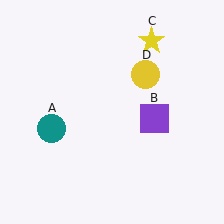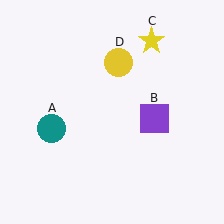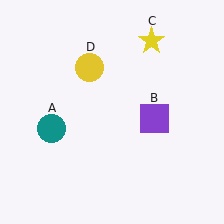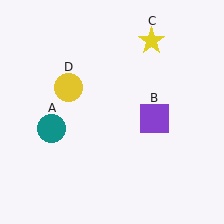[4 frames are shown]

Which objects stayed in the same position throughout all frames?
Teal circle (object A) and purple square (object B) and yellow star (object C) remained stationary.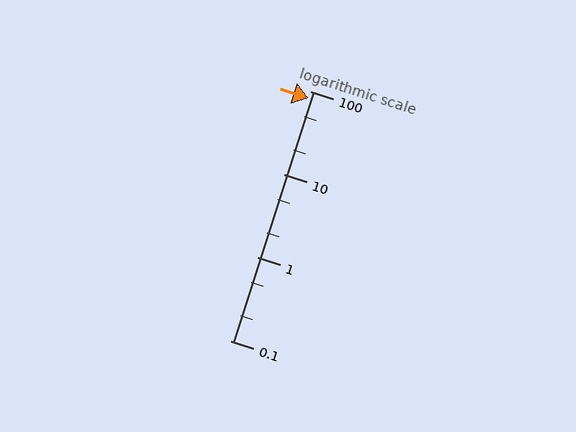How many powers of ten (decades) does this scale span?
The scale spans 3 decades, from 0.1 to 100.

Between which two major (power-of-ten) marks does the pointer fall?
The pointer is between 10 and 100.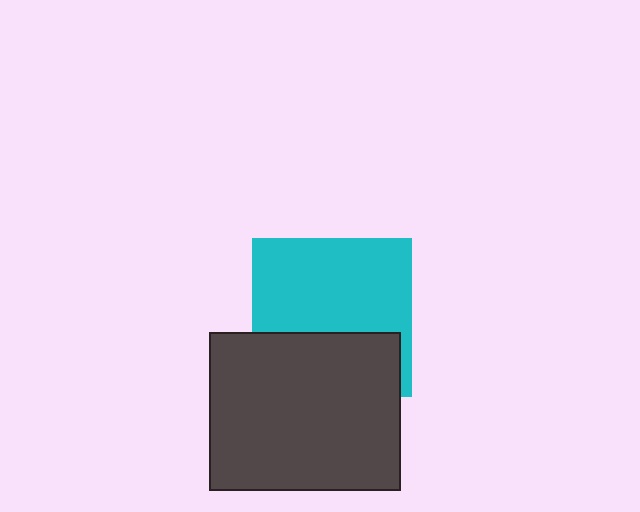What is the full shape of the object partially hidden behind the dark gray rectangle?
The partially hidden object is a cyan square.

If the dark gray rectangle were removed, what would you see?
You would see the complete cyan square.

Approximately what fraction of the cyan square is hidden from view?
Roughly 39% of the cyan square is hidden behind the dark gray rectangle.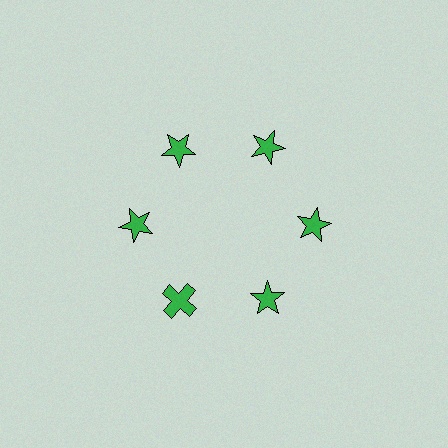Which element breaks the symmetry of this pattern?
The green cross at roughly the 7 o'clock position breaks the symmetry. All other shapes are green stars.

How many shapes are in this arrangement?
There are 6 shapes arranged in a ring pattern.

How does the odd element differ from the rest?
It has a different shape: cross instead of star.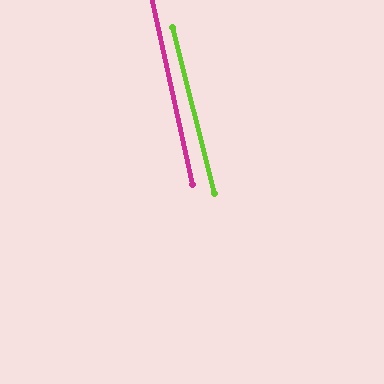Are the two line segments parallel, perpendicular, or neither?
Parallel — their directions differ by only 1.9°.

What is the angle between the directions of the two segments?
Approximately 2 degrees.